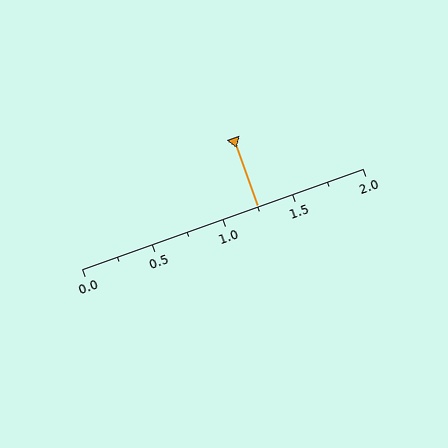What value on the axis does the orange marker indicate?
The marker indicates approximately 1.25.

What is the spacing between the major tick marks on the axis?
The major ticks are spaced 0.5 apart.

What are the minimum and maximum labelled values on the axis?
The axis runs from 0.0 to 2.0.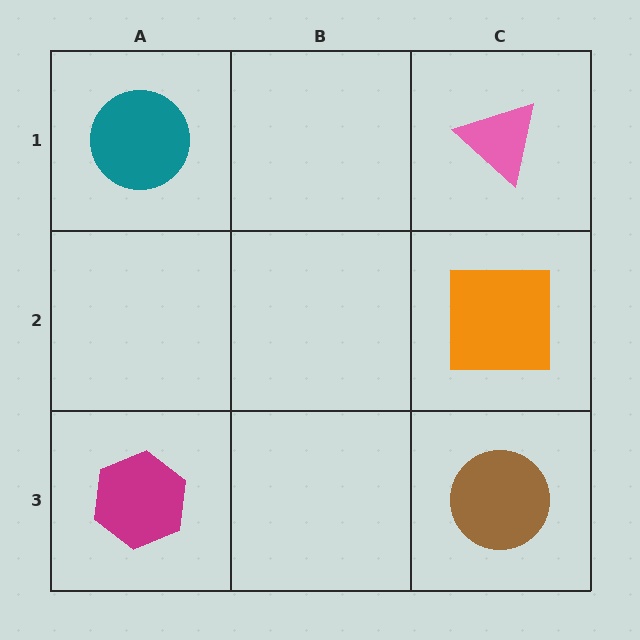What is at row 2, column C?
An orange square.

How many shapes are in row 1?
2 shapes.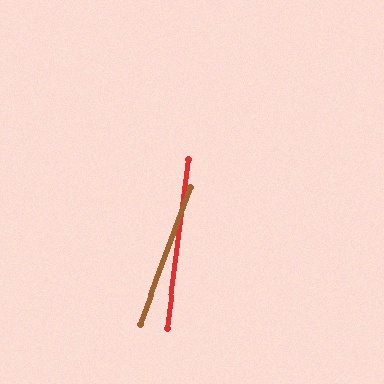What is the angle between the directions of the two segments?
Approximately 13 degrees.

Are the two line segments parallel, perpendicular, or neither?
Neither parallel nor perpendicular — they differ by about 13°.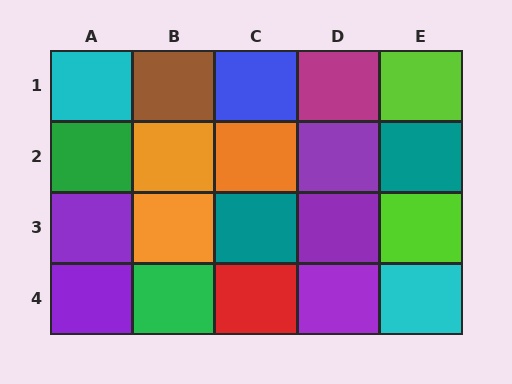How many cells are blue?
1 cell is blue.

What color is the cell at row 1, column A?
Cyan.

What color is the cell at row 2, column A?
Green.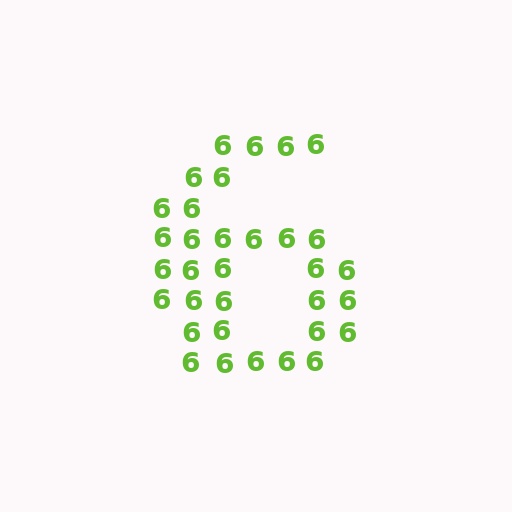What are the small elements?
The small elements are digit 6's.